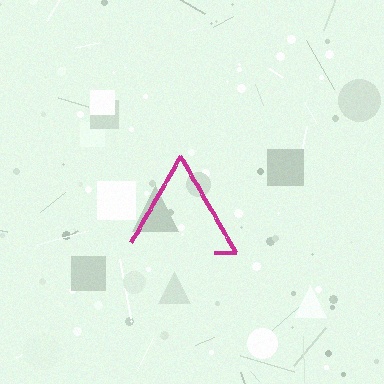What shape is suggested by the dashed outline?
The dashed outline suggests a triangle.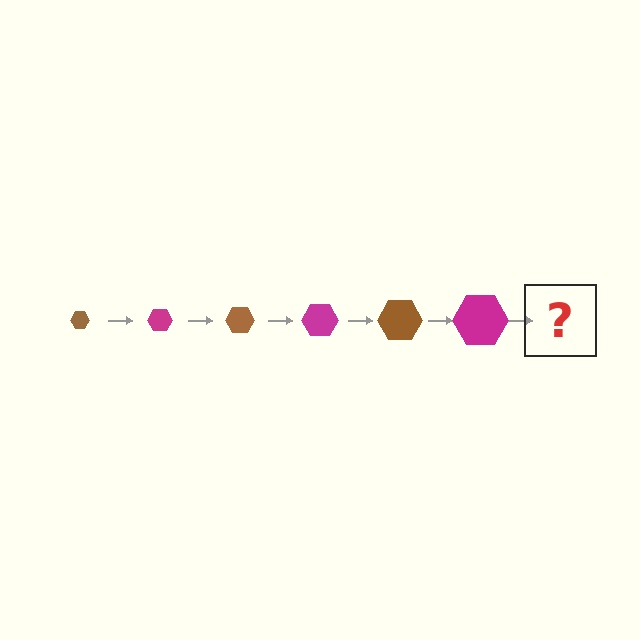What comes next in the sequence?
The next element should be a brown hexagon, larger than the previous one.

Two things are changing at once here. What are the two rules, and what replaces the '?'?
The two rules are that the hexagon grows larger each step and the color cycles through brown and magenta. The '?' should be a brown hexagon, larger than the previous one.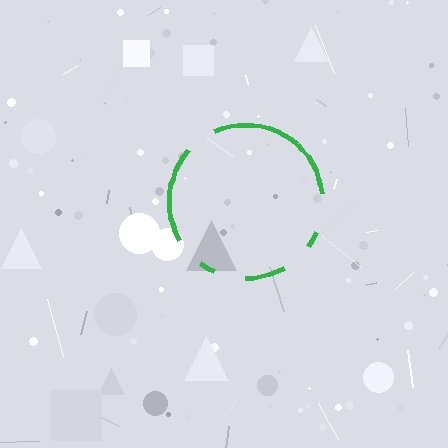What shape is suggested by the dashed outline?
The dashed outline suggests a circle.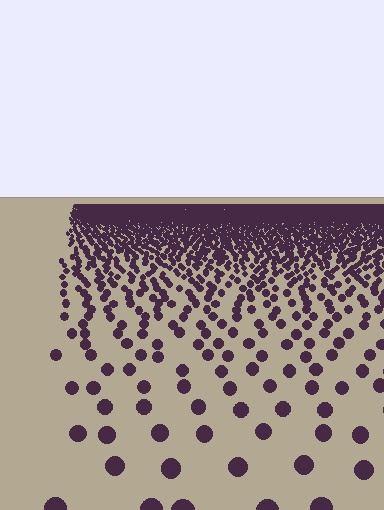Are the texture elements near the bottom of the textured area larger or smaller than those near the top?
Larger. Near the bottom, elements are closer to the viewer and appear at a bigger on-screen size.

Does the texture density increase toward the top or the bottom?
Density increases toward the top.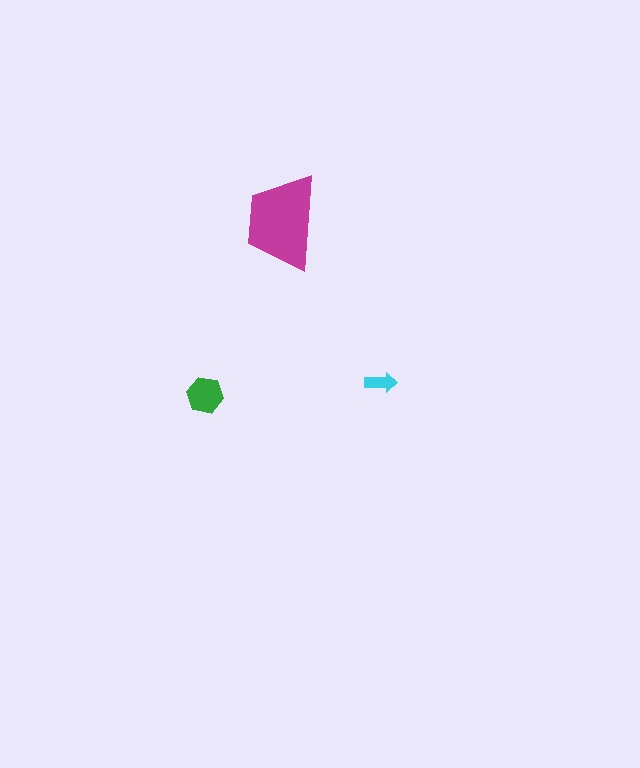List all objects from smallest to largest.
The cyan arrow, the green hexagon, the magenta trapezoid.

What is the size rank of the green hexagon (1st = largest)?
2nd.